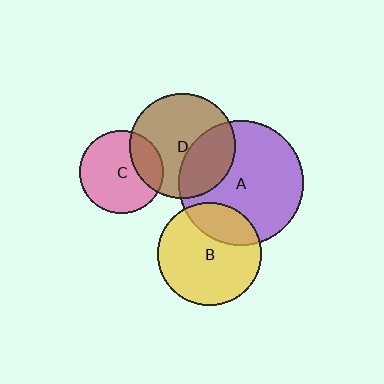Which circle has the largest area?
Circle A (purple).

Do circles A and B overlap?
Yes.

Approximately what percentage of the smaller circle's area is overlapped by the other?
Approximately 25%.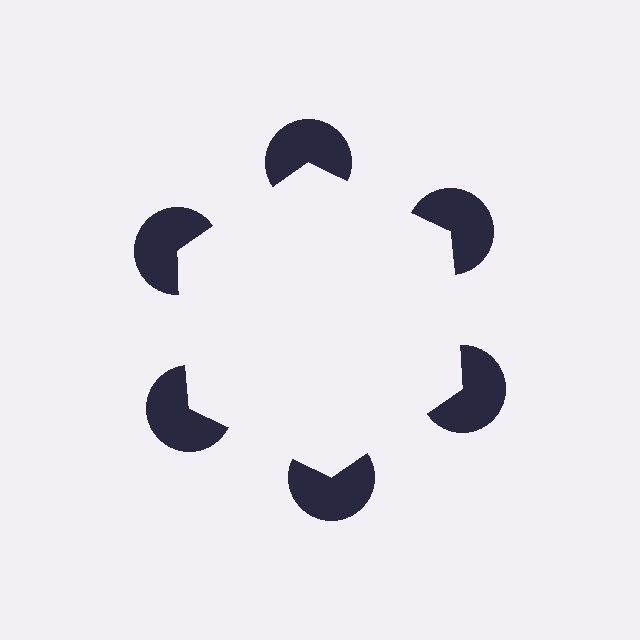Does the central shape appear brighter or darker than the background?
It typically appears slightly brighter than the background, even though no actual brightness change is drawn.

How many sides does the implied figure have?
6 sides.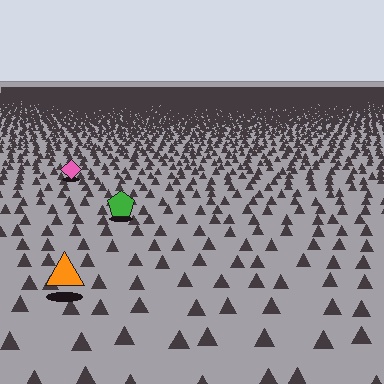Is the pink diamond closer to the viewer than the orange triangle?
No. The orange triangle is closer — you can tell from the texture gradient: the ground texture is coarser near it.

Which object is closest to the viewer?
The orange triangle is closest. The texture marks near it are larger and more spread out.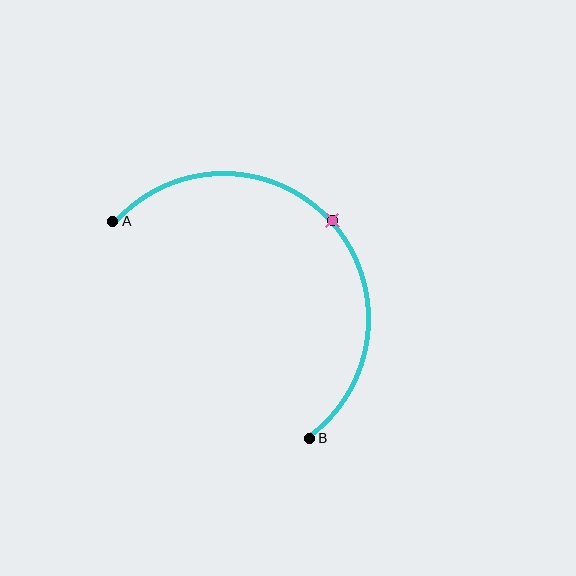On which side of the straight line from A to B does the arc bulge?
The arc bulges above and to the right of the straight line connecting A and B.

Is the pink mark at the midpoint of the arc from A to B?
Yes. The pink mark lies on the arc at equal arc-length from both A and B — it is the arc midpoint.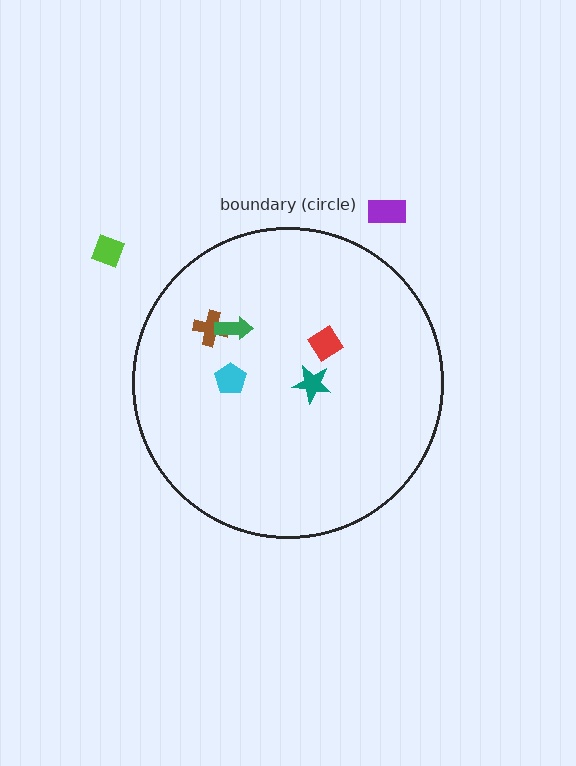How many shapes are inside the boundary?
5 inside, 2 outside.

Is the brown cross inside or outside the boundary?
Inside.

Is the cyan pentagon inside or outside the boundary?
Inside.